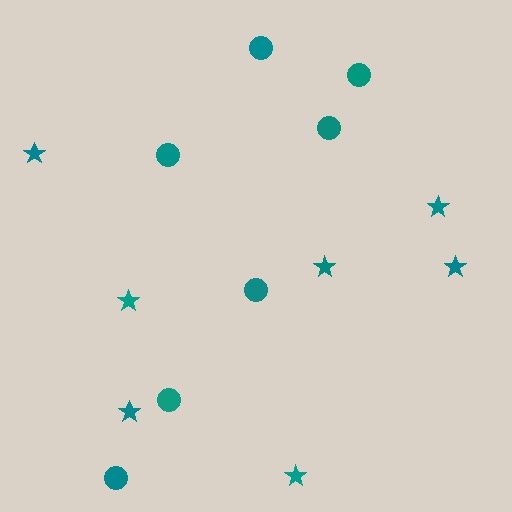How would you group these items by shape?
There are 2 groups: one group of circles (7) and one group of stars (7).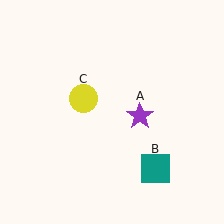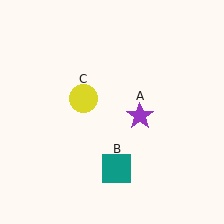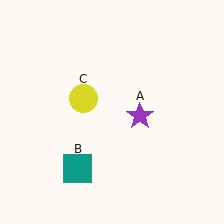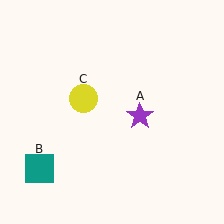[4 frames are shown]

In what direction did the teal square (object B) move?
The teal square (object B) moved left.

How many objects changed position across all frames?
1 object changed position: teal square (object B).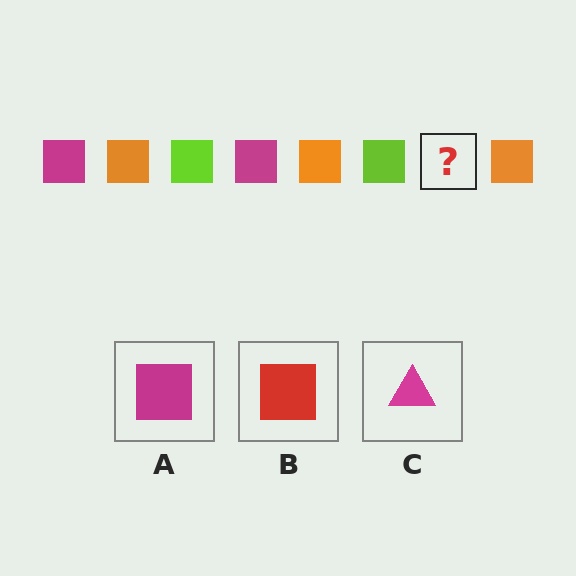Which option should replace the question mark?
Option A.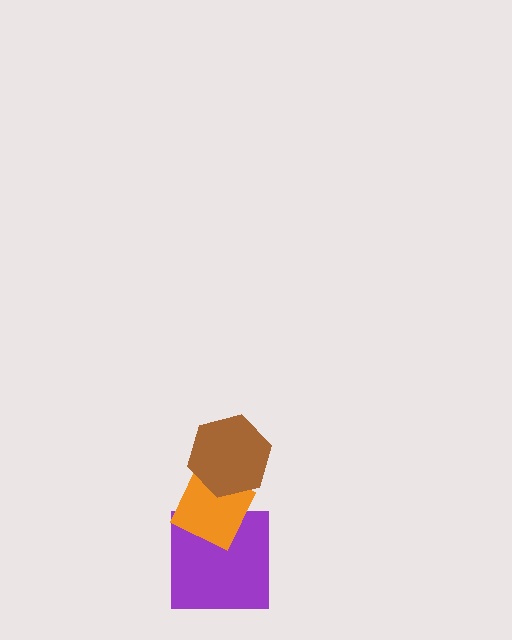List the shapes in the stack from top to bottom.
From top to bottom: the brown hexagon, the orange diamond, the purple square.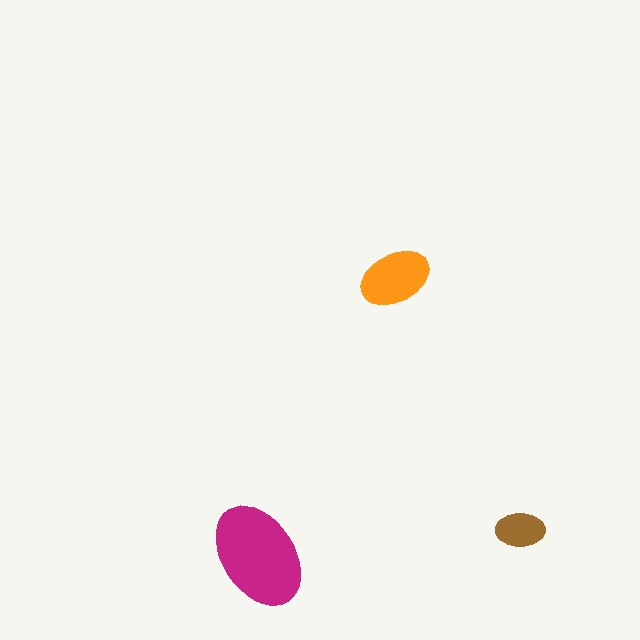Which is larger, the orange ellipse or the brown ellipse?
The orange one.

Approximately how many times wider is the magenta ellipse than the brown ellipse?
About 2 times wider.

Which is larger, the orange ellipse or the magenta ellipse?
The magenta one.